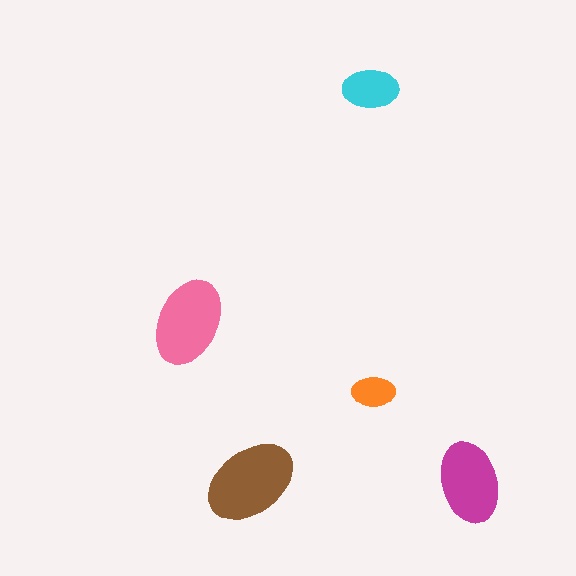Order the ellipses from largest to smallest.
the brown one, the pink one, the magenta one, the cyan one, the orange one.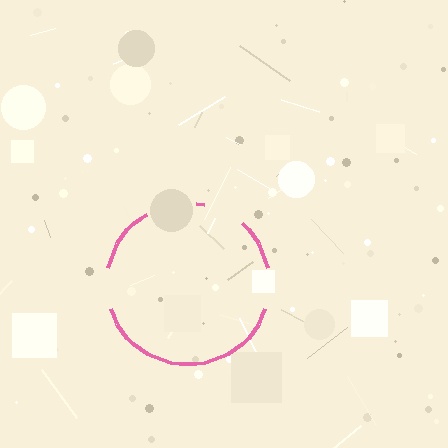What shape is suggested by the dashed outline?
The dashed outline suggests a circle.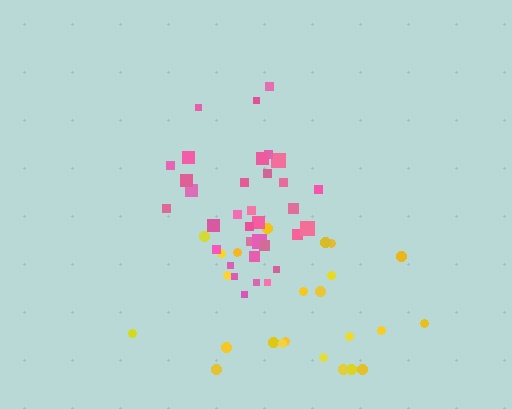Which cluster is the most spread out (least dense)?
Yellow.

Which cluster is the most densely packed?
Pink.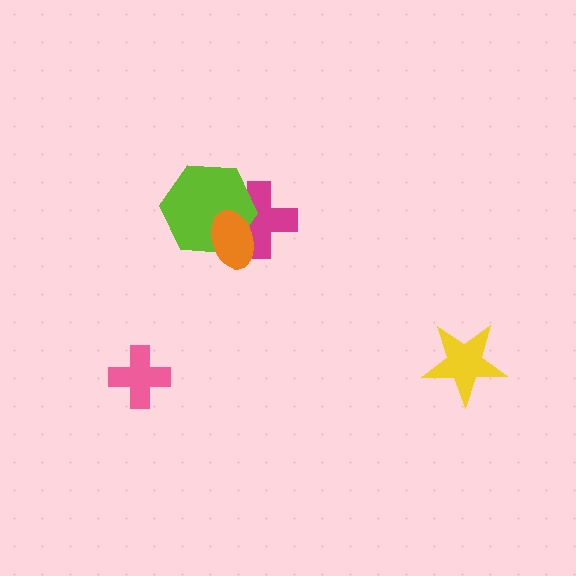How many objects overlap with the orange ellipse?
2 objects overlap with the orange ellipse.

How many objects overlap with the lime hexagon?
2 objects overlap with the lime hexagon.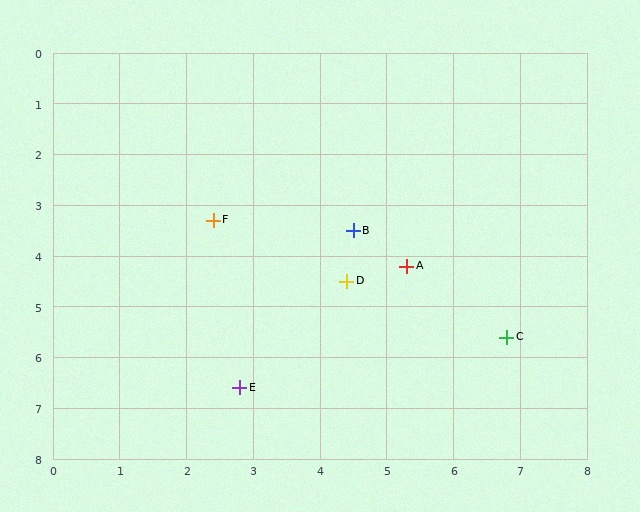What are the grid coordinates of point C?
Point C is at approximately (6.8, 5.6).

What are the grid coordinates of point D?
Point D is at approximately (4.4, 4.5).